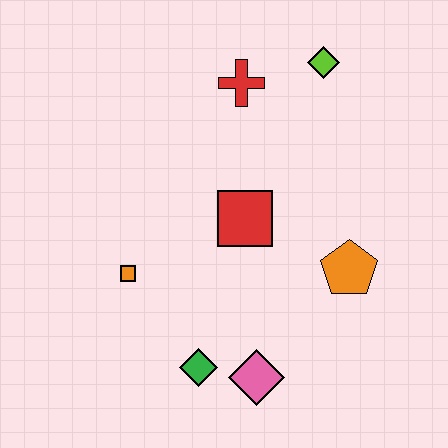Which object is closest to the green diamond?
The pink diamond is closest to the green diamond.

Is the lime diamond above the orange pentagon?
Yes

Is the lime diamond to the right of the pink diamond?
Yes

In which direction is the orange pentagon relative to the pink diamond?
The orange pentagon is above the pink diamond.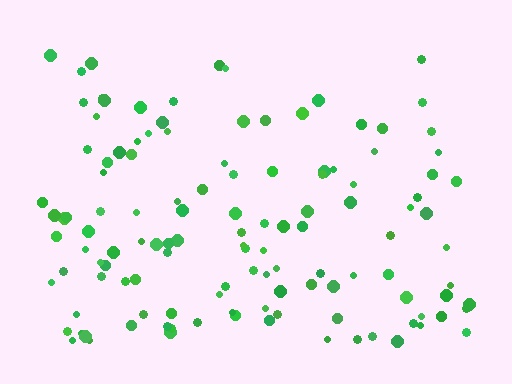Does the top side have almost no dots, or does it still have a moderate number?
Still a moderate number, just noticeably fewer than the bottom.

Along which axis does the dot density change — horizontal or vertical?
Vertical.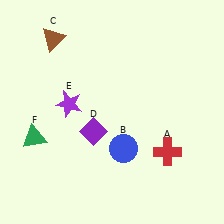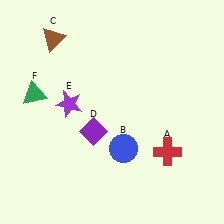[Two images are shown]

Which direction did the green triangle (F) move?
The green triangle (F) moved up.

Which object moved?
The green triangle (F) moved up.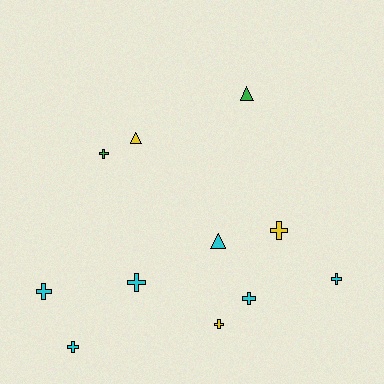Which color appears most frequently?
Cyan, with 6 objects.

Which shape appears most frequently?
Cross, with 8 objects.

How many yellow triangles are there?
There is 1 yellow triangle.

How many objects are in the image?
There are 11 objects.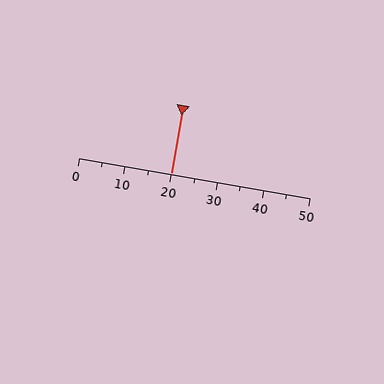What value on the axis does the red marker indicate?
The marker indicates approximately 20.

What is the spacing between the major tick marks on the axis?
The major ticks are spaced 10 apart.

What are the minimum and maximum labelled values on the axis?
The axis runs from 0 to 50.